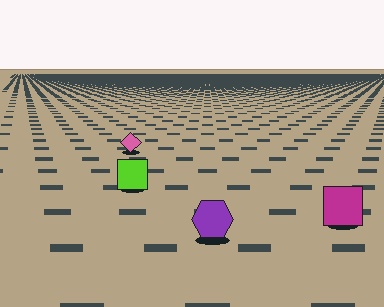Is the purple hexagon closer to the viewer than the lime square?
Yes. The purple hexagon is closer — you can tell from the texture gradient: the ground texture is coarser near it.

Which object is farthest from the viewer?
The pink diamond is farthest from the viewer. It appears smaller and the ground texture around it is denser.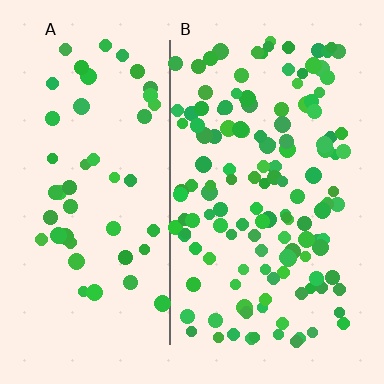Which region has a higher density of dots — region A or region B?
B (the right).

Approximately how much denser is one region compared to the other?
Approximately 2.8× — region B over region A.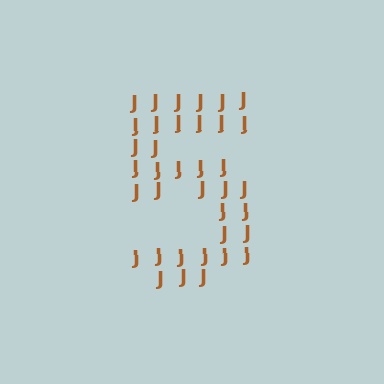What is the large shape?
The large shape is the digit 5.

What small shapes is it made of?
It is made of small letter J's.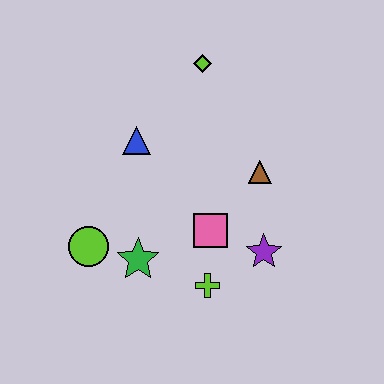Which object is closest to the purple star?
The pink square is closest to the purple star.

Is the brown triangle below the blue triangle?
Yes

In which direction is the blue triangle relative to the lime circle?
The blue triangle is above the lime circle.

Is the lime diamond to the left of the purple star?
Yes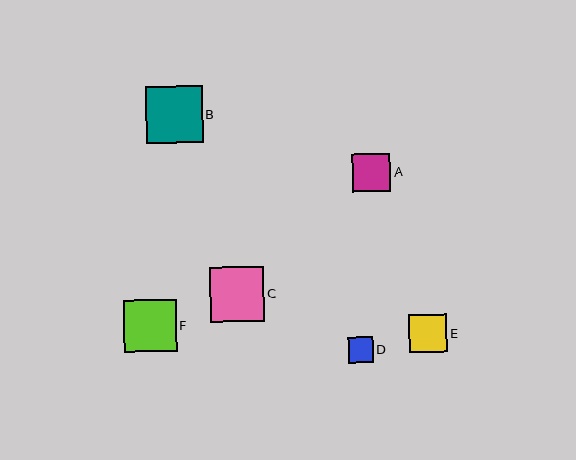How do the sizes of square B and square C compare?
Square B and square C are approximately the same size.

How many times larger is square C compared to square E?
Square C is approximately 1.4 times the size of square E.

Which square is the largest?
Square B is the largest with a size of approximately 57 pixels.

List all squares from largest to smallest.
From largest to smallest: B, C, F, E, A, D.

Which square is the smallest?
Square D is the smallest with a size of approximately 25 pixels.